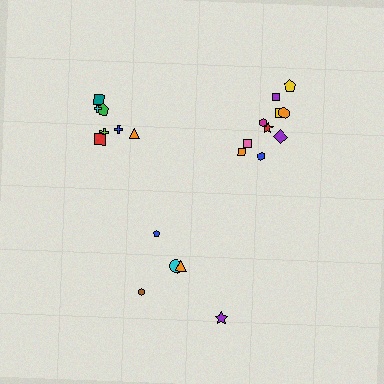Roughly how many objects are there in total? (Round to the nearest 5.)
Roughly 20 objects in total.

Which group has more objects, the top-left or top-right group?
The top-right group.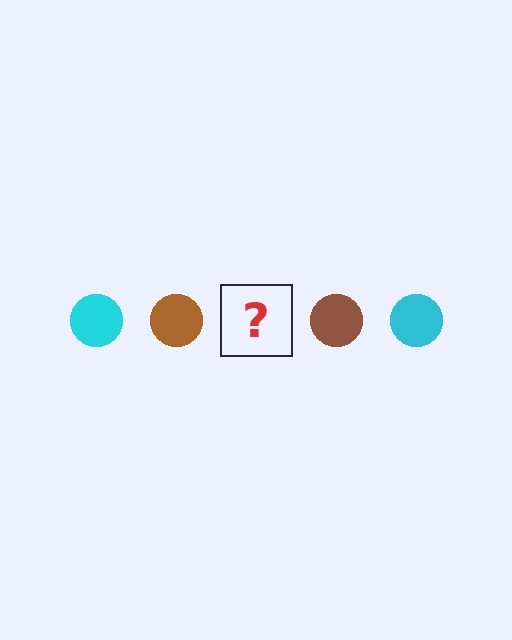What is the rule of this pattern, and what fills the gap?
The rule is that the pattern cycles through cyan, brown circles. The gap should be filled with a cyan circle.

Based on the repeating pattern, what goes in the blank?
The blank should be a cyan circle.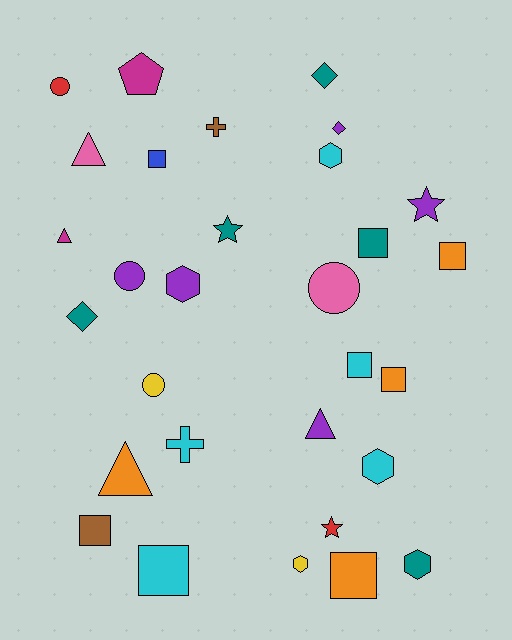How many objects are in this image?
There are 30 objects.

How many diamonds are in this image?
There are 3 diamonds.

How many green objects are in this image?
There are no green objects.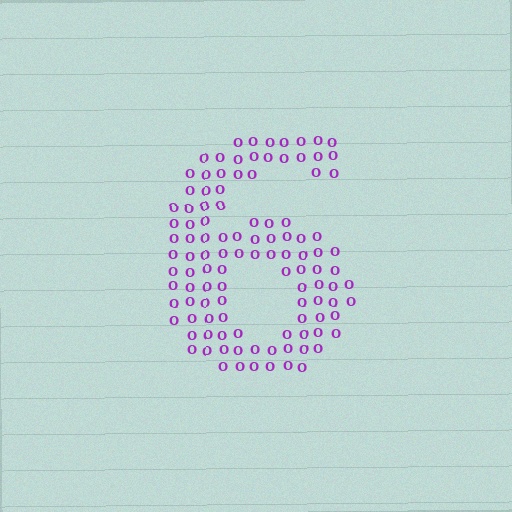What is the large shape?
The large shape is the digit 6.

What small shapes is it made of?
It is made of small letter O's.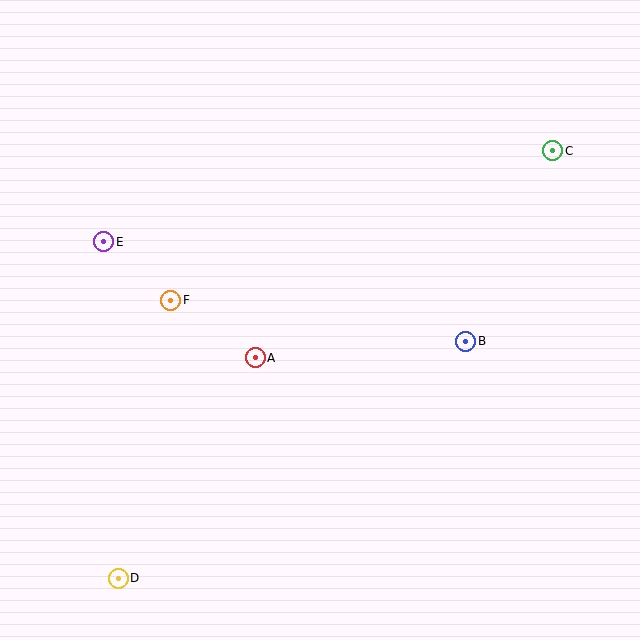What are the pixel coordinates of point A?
Point A is at (255, 358).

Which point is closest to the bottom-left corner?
Point D is closest to the bottom-left corner.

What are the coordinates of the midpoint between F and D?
The midpoint between F and D is at (144, 439).